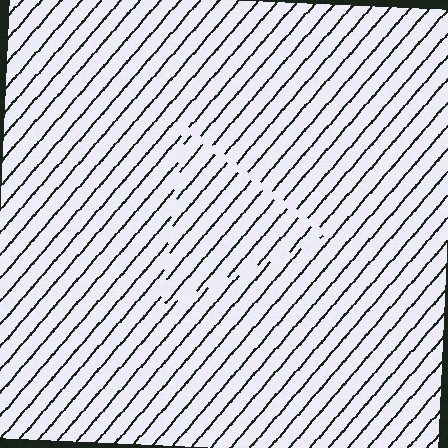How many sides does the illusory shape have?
3 sides — the line-ends trace a triangle.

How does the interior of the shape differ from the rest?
The interior of the shape contains the same grating, shifted by half a period — the contour is defined by the phase discontinuity where line-ends from the inner and outer gratings abut.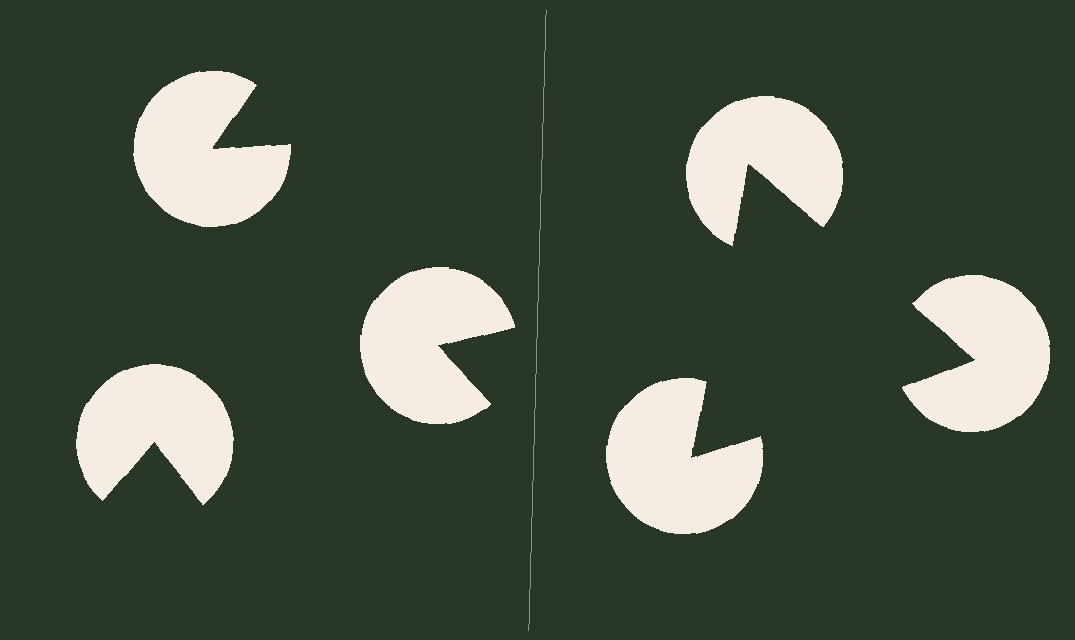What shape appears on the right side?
An illusory triangle.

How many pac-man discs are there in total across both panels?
6 — 3 on each side.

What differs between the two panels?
The pac-man discs are positioned identically on both sides; only the wedge orientations differ. On the right they align to a triangle; on the left they are misaligned.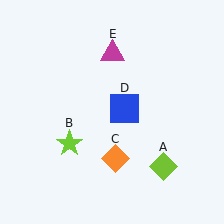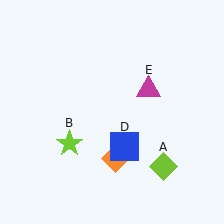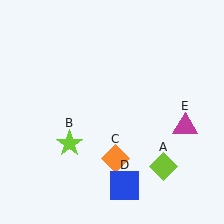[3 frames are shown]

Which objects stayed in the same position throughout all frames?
Lime diamond (object A) and lime star (object B) and orange diamond (object C) remained stationary.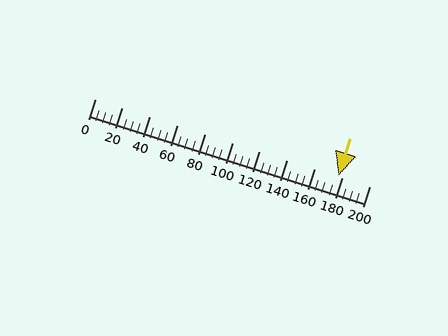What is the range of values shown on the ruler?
The ruler shows values from 0 to 200.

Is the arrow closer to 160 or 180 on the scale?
The arrow is closer to 180.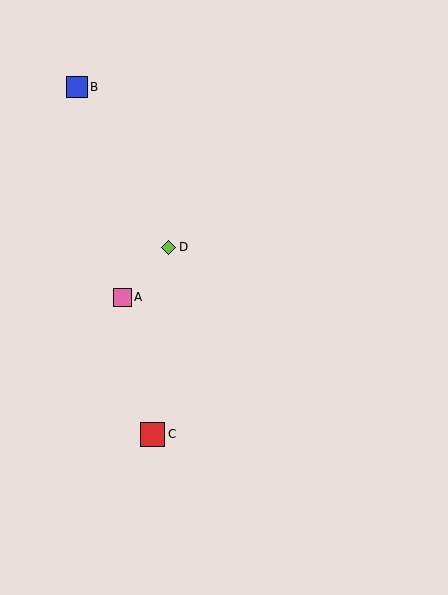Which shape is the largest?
The red square (labeled C) is the largest.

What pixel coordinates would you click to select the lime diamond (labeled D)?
Click at (169, 247) to select the lime diamond D.